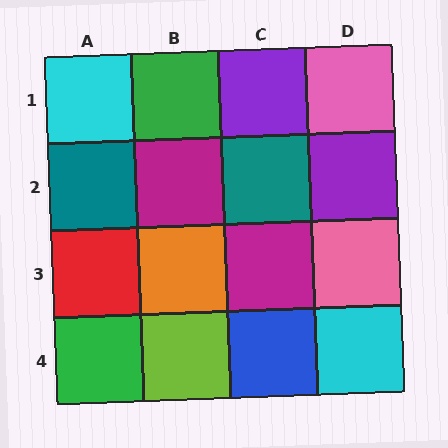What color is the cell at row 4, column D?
Cyan.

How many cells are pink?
2 cells are pink.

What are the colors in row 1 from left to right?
Cyan, green, purple, pink.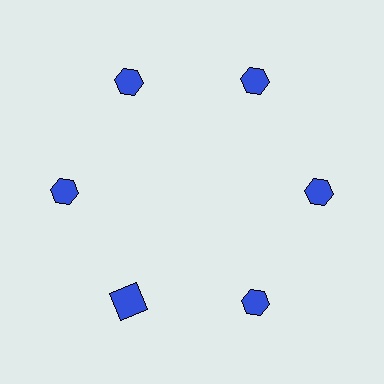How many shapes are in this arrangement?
There are 6 shapes arranged in a ring pattern.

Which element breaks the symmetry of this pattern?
The blue square at roughly the 7 o'clock position breaks the symmetry. All other shapes are blue hexagons.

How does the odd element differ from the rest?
It has a different shape: square instead of hexagon.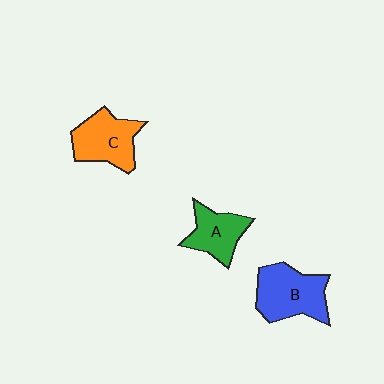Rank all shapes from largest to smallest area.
From largest to smallest: B (blue), C (orange), A (green).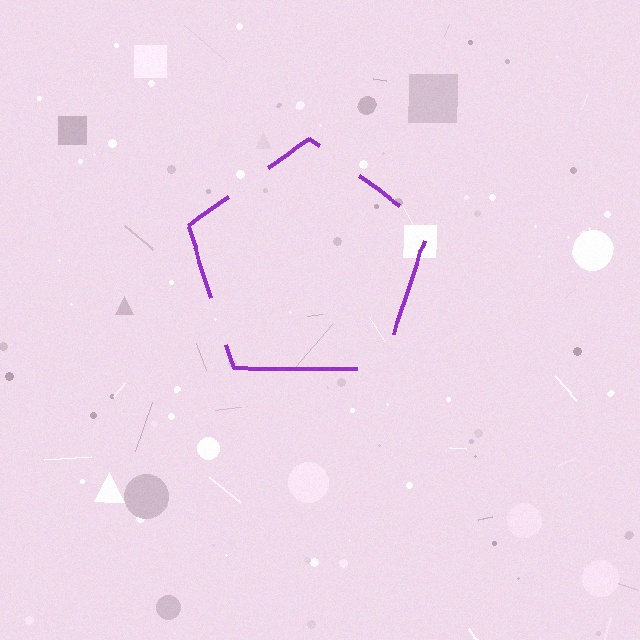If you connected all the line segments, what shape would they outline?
They would outline a pentagon.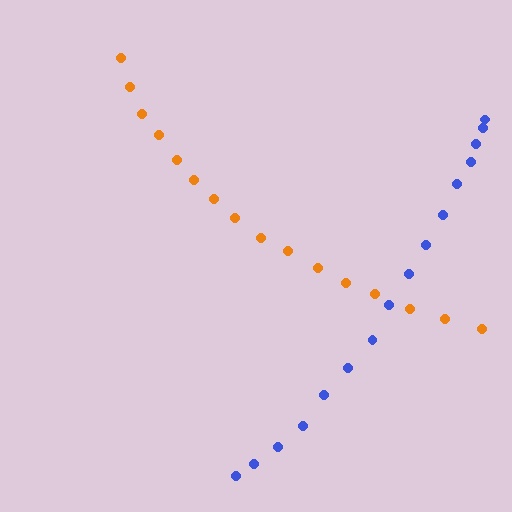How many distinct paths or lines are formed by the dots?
There are 2 distinct paths.